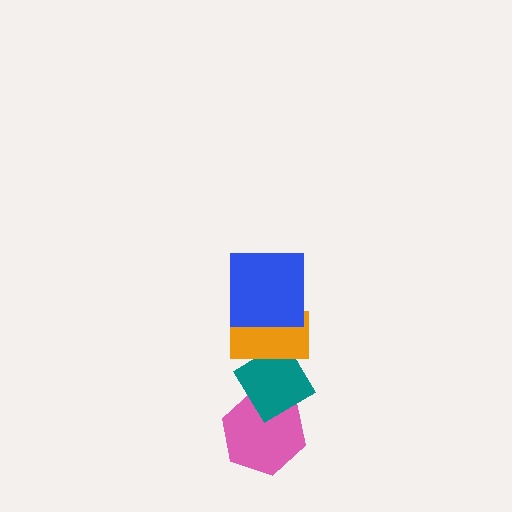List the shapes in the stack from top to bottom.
From top to bottom: the blue square, the orange rectangle, the teal diamond, the pink hexagon.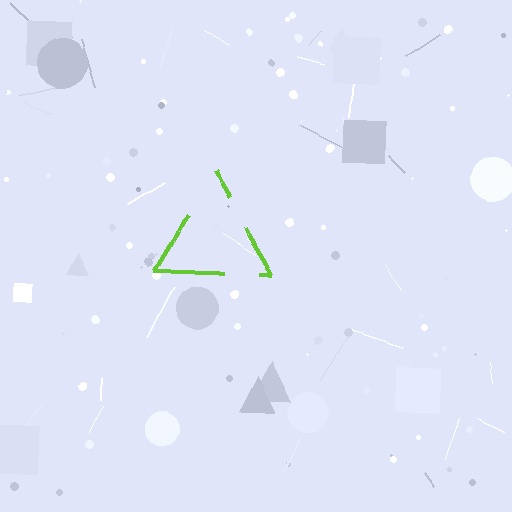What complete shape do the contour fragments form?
The contour fragments form a triangle.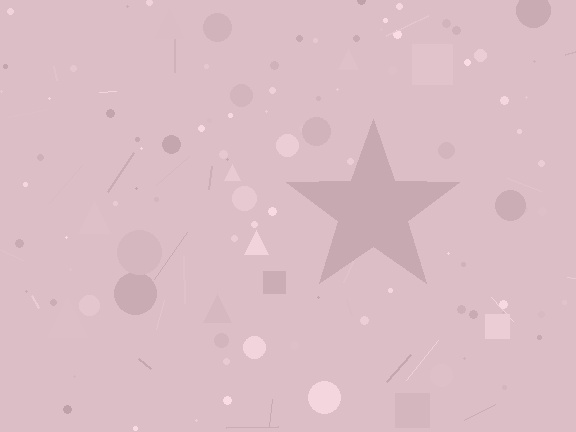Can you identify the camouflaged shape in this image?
The camouflaged shape is a star.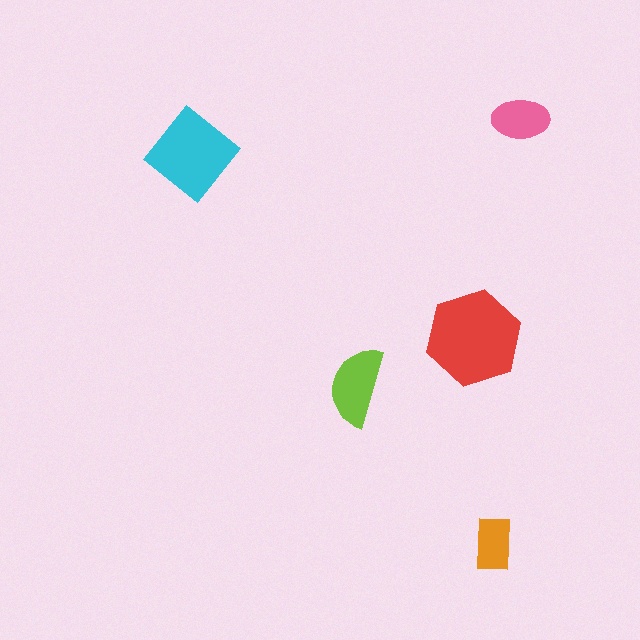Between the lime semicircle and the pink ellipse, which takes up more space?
The lime semicircle.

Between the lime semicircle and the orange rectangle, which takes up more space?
The lime semicircle.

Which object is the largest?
The red hexagon.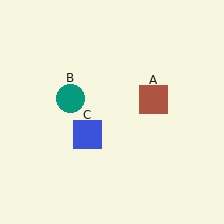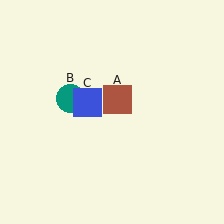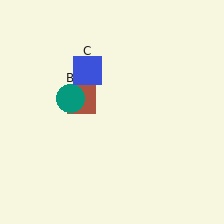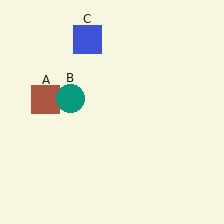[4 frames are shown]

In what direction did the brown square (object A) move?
The brown square (object A) moved left.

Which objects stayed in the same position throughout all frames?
Teal circle (object B) remained stationary.